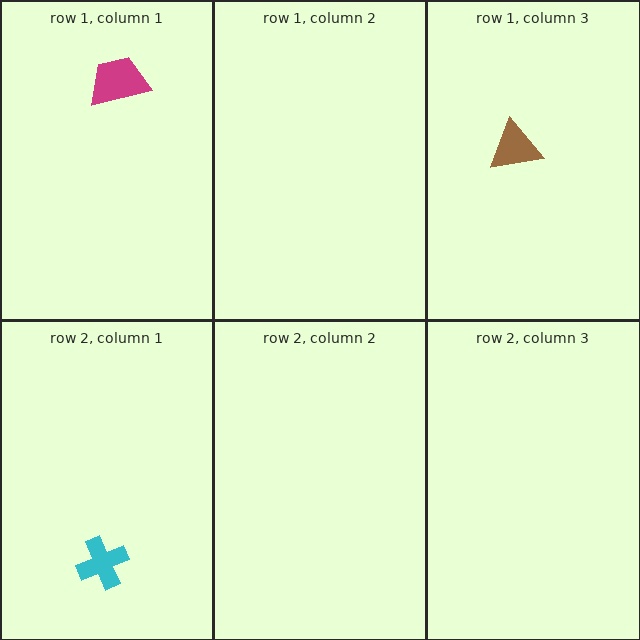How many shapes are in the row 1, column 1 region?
1.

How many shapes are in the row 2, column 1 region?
1.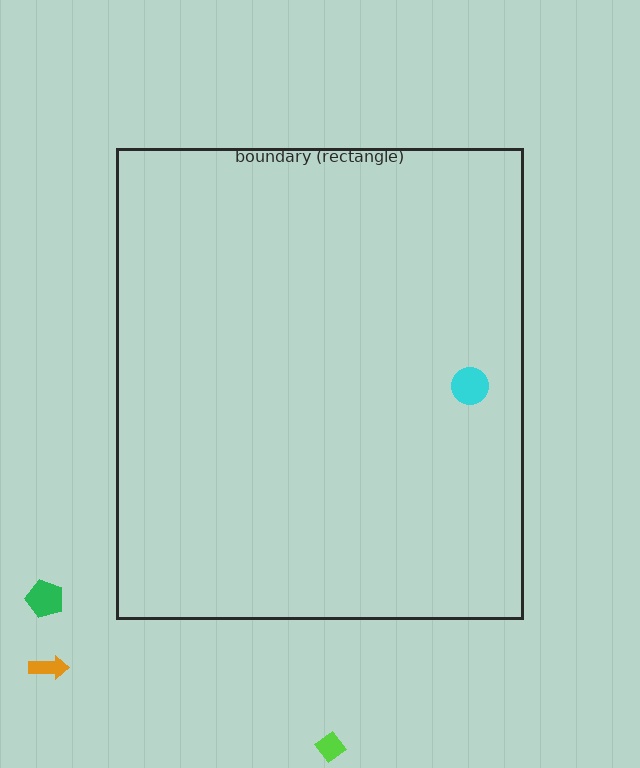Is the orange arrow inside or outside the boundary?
Outside.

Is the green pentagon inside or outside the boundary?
Outside.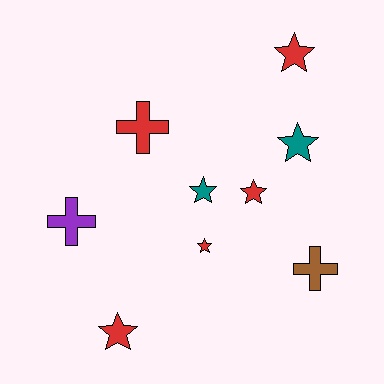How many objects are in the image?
There are 9 objects.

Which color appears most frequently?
Red, with 5 objects.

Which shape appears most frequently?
Star, with 6 objects.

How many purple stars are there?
There are no purple stars.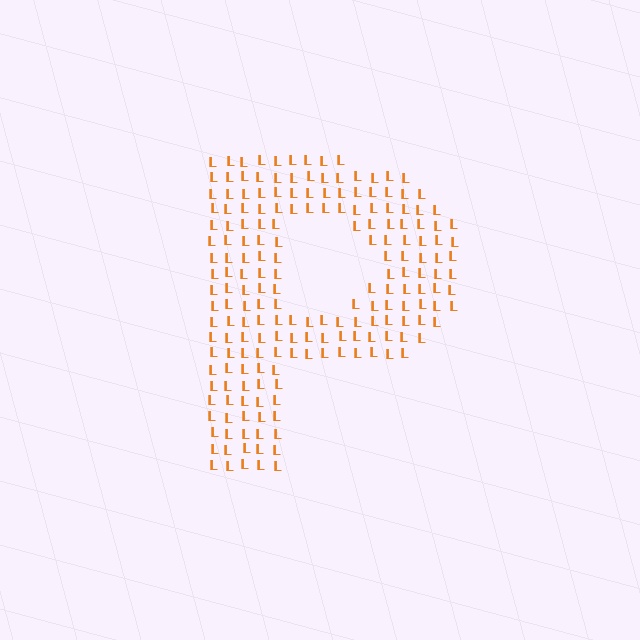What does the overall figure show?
The overall figure shows the letter P.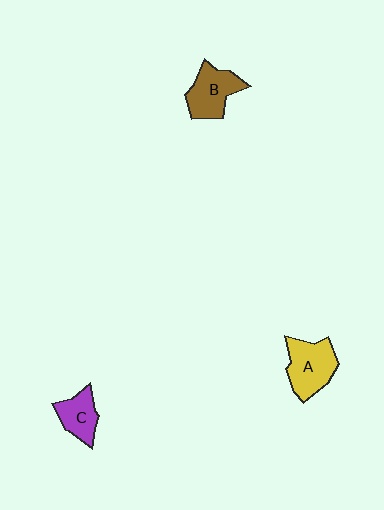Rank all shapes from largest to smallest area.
From largest to smallest: A (yellow), B (brown), C (purple).